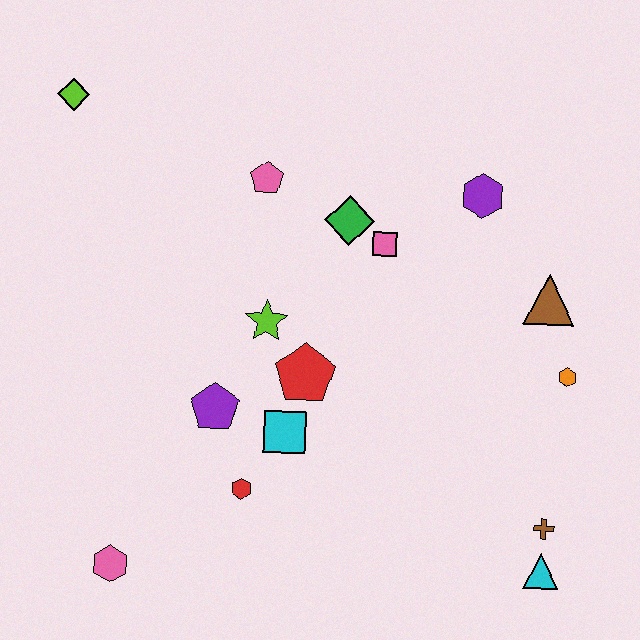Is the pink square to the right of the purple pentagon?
Yes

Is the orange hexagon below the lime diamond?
Yes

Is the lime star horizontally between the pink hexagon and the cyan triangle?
Yes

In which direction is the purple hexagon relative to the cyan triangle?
The purple hexagon is above the cyan triangle.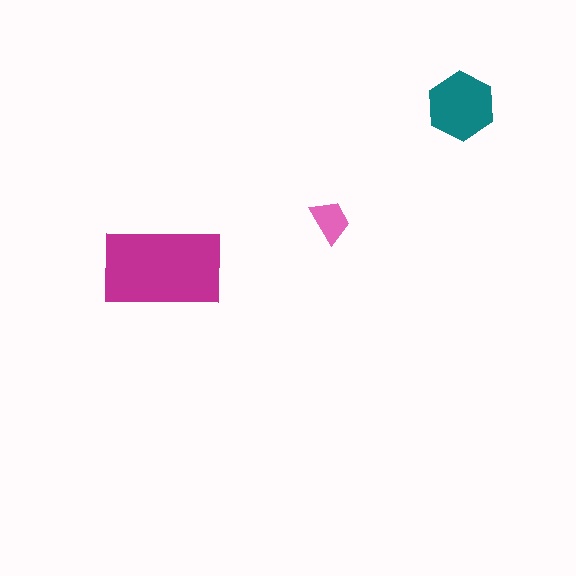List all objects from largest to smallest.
The magenta rectangle, the teal hexagon, the pink trapezoid.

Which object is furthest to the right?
The teal hexagon is rightmost.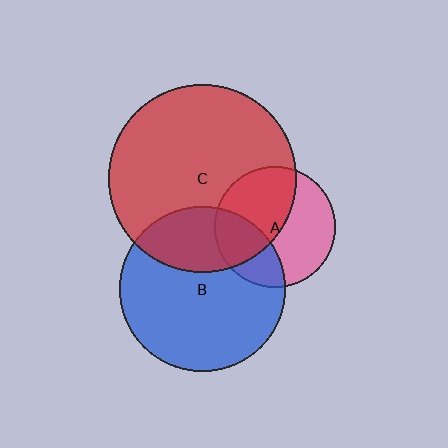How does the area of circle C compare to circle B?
Approximately 1.3 times.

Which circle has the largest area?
Circle C (red).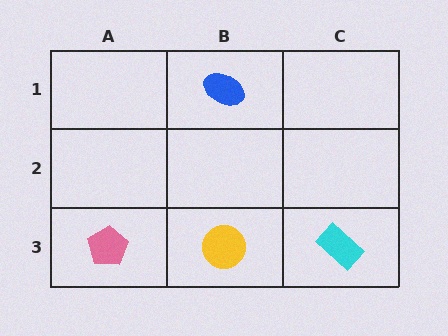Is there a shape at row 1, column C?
No, that cell is empty.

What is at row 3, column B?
A yellow circle.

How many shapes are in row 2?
0 shapes.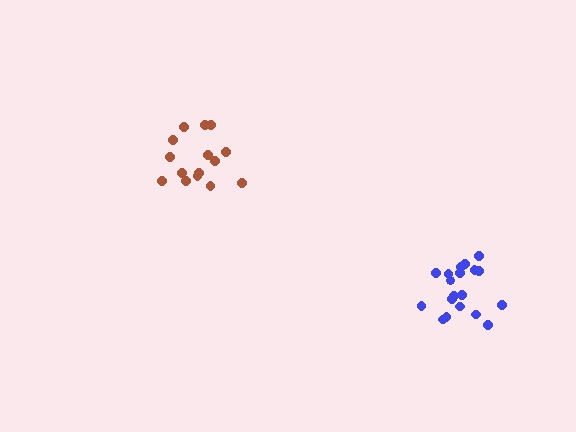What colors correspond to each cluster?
The clusters are colored: brown, blue.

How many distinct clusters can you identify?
There are 2 distinct clusters.